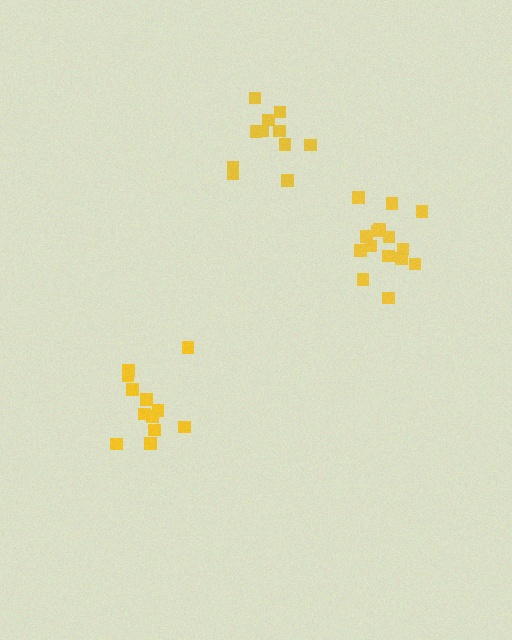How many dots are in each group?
Group 1: 12 dots, Group 2: 11 dots, Group 3: 15 dots (38 total).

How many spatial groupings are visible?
There are 3 spatial groupings.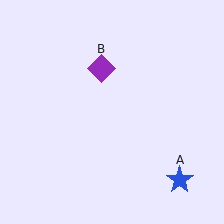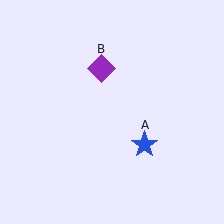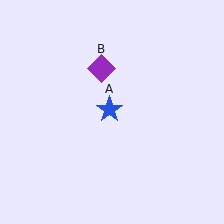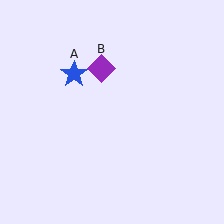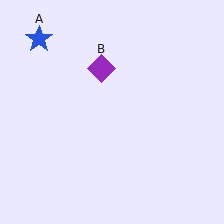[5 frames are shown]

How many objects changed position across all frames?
1 object changed position: blue star (object A).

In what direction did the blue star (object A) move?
The blue star (object A) moved up and to the left.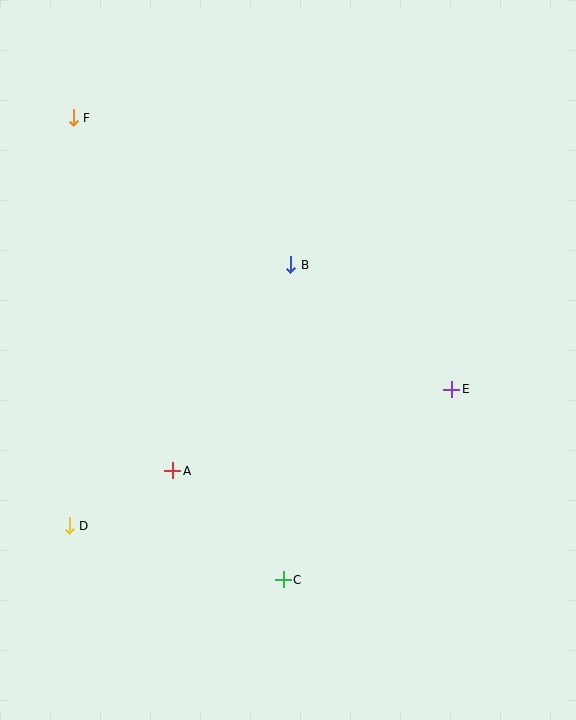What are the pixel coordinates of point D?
Point D is at (69, 526).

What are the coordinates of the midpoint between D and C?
The midpoint between D and C is at (176, 553).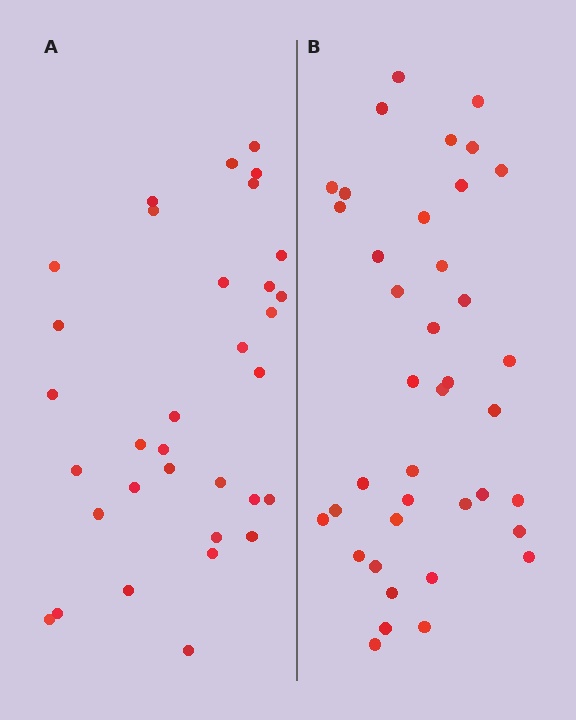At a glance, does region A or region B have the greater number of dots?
Region B (the right region) has more dots.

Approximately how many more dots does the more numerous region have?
Region B has about 6 more dots than region A.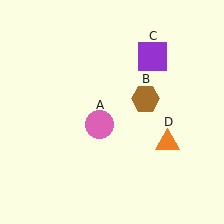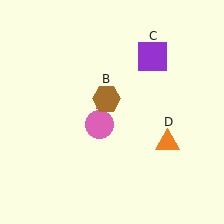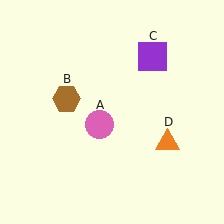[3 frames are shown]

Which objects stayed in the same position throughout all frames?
Pink circle (object A) and purple square (object C) and orange triangle (object D) remained stationary.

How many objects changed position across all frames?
1 object changed position: brown hexagon (object B).